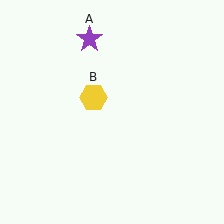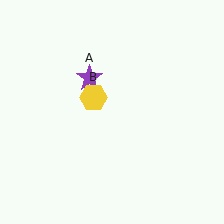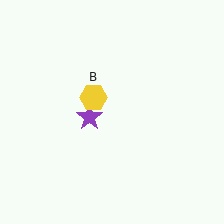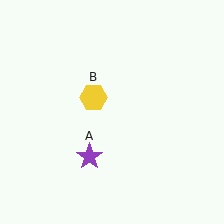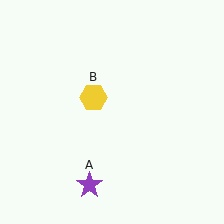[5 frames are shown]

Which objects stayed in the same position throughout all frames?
Yellow hexagon (object B) remained stationary.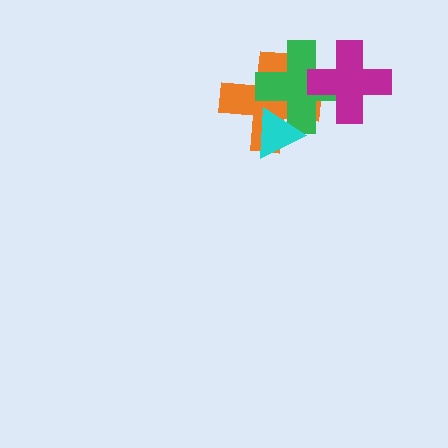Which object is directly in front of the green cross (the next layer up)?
The magenta cross is directly in front of the green cross.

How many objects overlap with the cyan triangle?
2 objects overlap with the cyan triangle.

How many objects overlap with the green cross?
3 objects overlap with the green cross.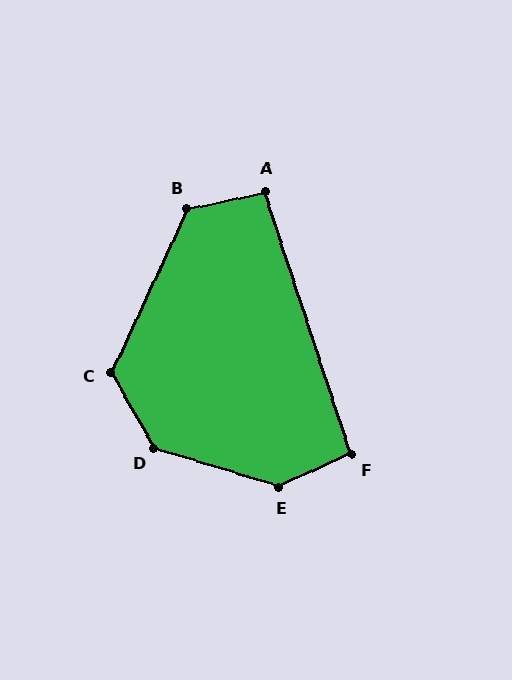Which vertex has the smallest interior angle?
F, at approximately 96 degrees.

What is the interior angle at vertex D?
Approximately 137 degrees (obtuse).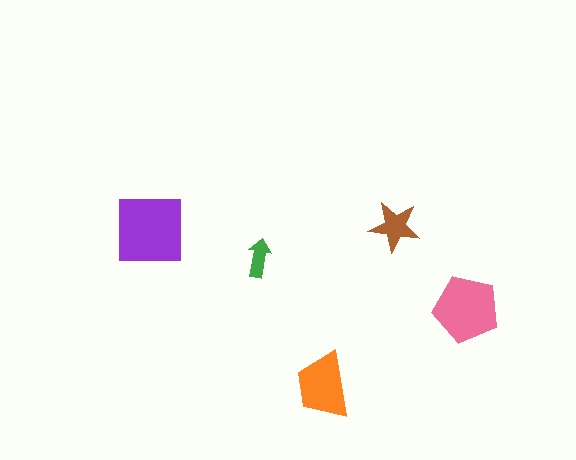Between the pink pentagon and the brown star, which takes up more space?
The pink pentagon.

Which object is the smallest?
The green arrow.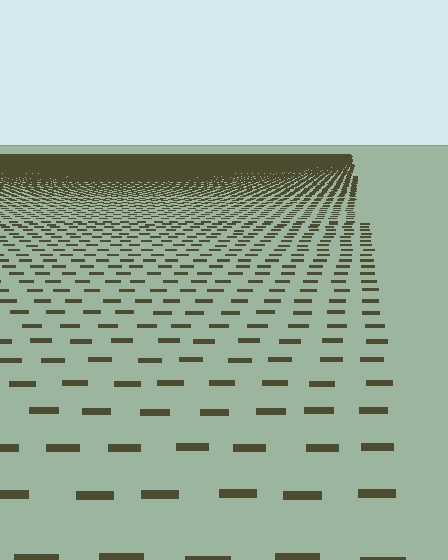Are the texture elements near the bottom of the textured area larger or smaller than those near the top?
Larger. Near the bottom, elements are closer to the viewer and appear at a bigger on-screen size.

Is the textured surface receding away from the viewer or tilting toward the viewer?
The surface is receding away from the viewer. Texture elements get smaller and denser toward the top.